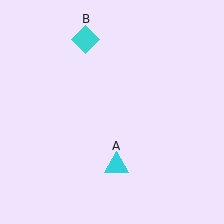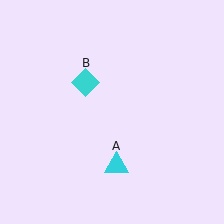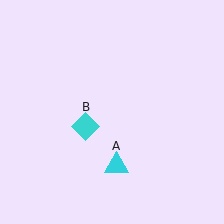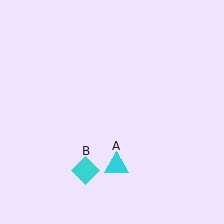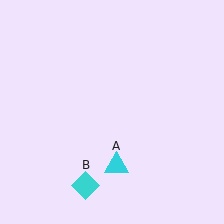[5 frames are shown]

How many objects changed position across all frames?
1 object changed position: cyan diamond (object B).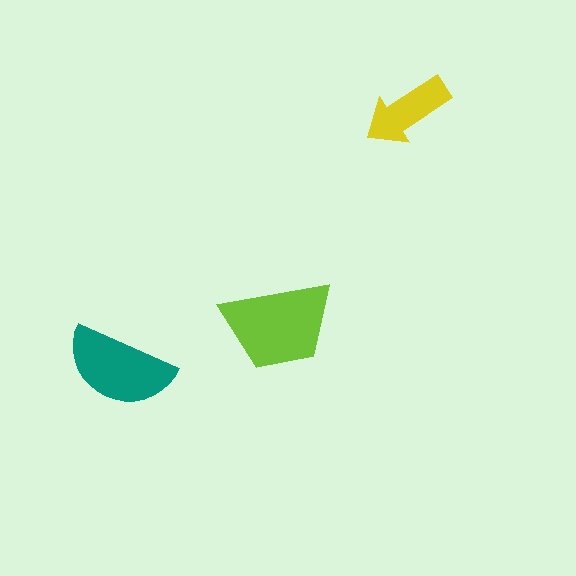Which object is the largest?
The lime trapezoid.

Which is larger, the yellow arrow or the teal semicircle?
The teal semicircle.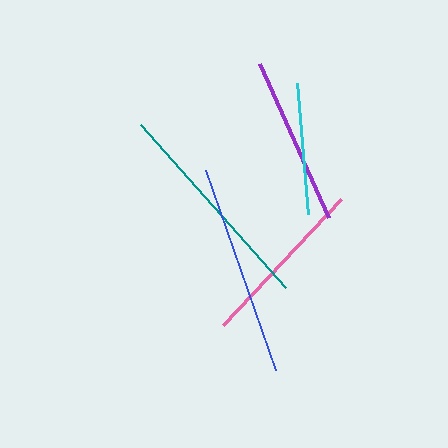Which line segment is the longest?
The teal line is the longest at approximately 219 pixels.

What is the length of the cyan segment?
The cyan segment is approximately 132 pixels long.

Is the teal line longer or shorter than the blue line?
The teal line is longer than the blue line.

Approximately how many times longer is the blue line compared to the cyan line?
The blue line is approximately 1.6 times the length of the cyan line.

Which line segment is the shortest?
The cyan line is the shortest at approximately 132 pixels.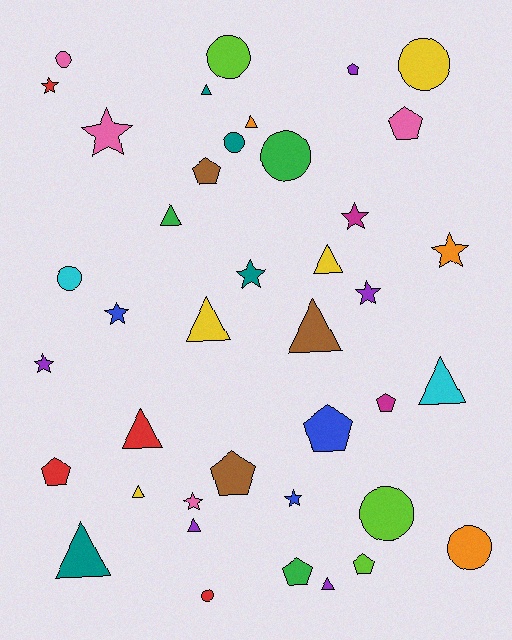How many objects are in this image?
There are 40 objects.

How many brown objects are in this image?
There are 3 brown objects.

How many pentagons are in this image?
There are 9 pentagons.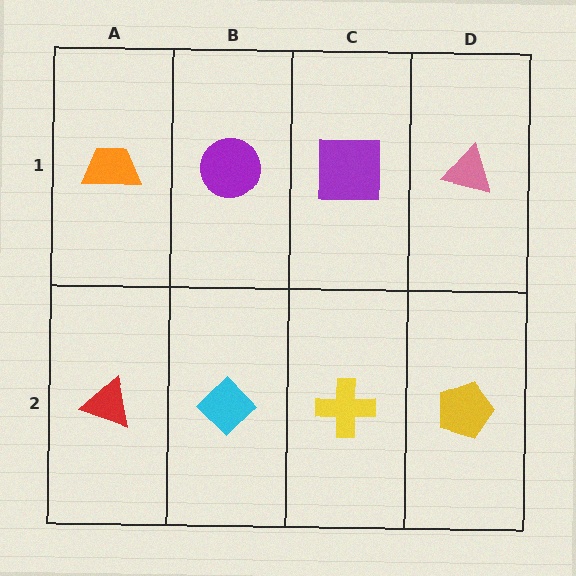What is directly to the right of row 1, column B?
A purple square.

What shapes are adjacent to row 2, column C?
A purple square (row 1, column C), a cyan diamond (row 2, column B), a yellow pentagon (row 2, column D).